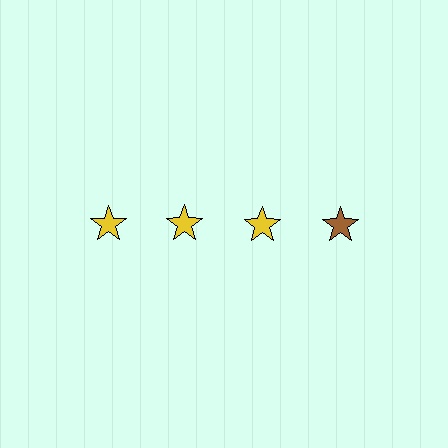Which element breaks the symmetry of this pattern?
The brown star in the top row, second from right column breaks the symmetry. All other shapes are yellow stars.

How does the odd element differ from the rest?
It has a different color: brown instead of yellow.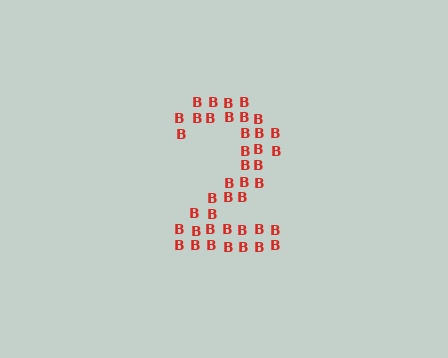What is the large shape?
The large shape is the digit 2.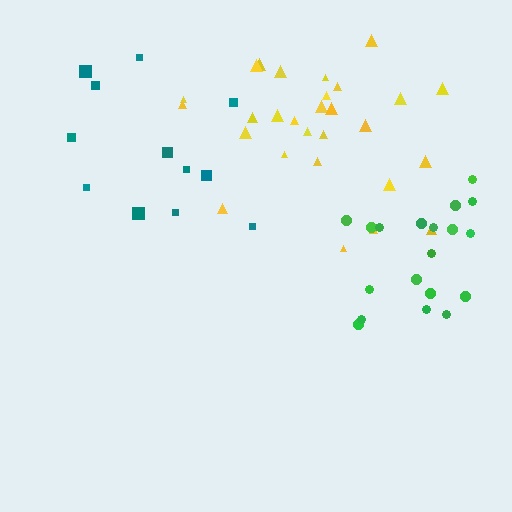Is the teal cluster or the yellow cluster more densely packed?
Yellow.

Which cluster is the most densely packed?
Green.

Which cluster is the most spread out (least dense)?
Teal.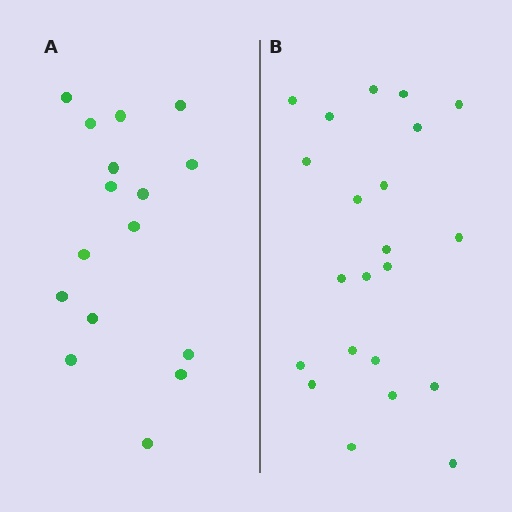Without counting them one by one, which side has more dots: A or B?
Region B (the right region) has more dots.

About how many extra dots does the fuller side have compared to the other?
Region B has about 6 more dots than region A.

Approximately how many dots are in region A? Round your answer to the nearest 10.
About 20 dots. (The exact count is 16, which rounds to 20.)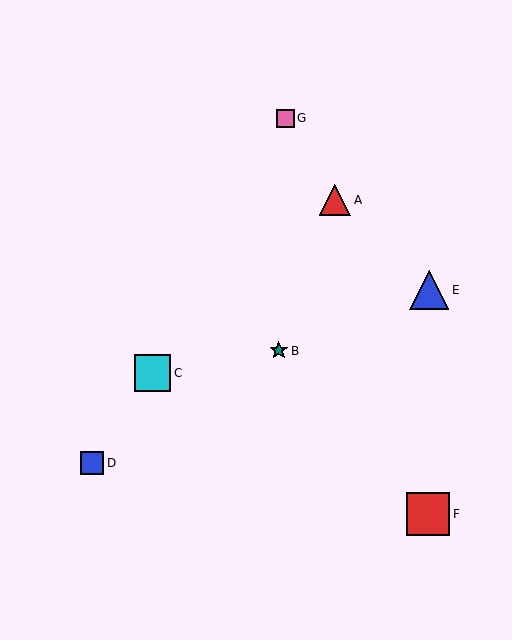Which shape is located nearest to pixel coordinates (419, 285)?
The blue triangle (labeled E) at (429, 290) is nearest to that location.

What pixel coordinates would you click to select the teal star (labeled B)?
Click at (279, 351) to select the teal star B.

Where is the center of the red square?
The center of the red square is at (428, 514).